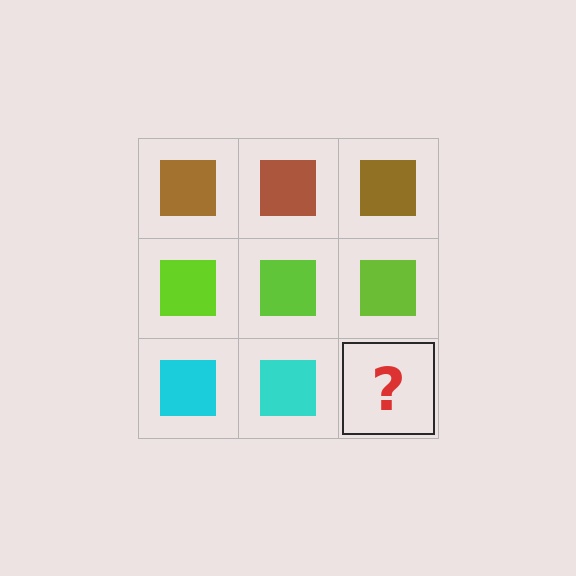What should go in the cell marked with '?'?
The missing cell should contain a cyan square.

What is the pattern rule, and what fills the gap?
The rule is that each row has a consistent color. The gap should be filled with a cyan square.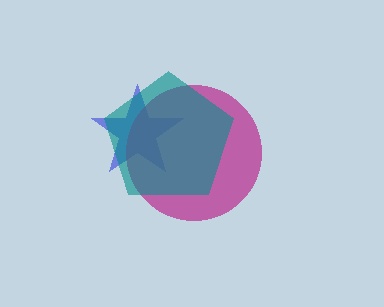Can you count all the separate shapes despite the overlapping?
Yes, there are 3 separate shapes.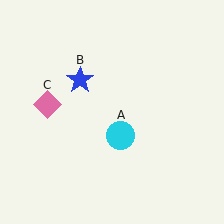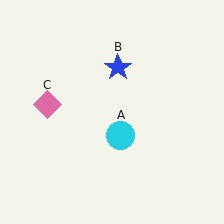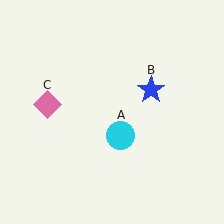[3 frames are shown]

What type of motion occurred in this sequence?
The blue star (object B) rotated clockwise around the center of the scene.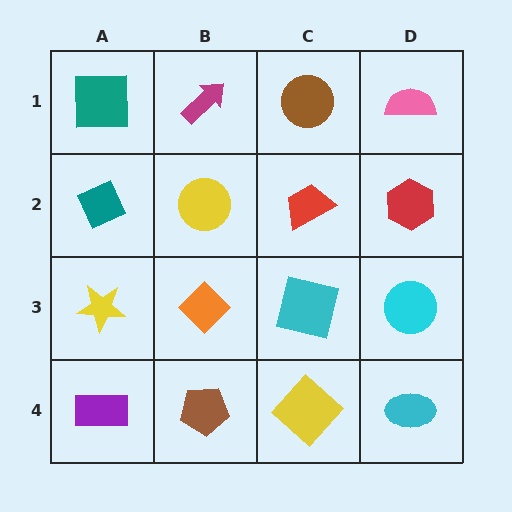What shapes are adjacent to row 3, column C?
A red trapezoid (row 2, column C), a yellow diamond (row 4, column C), an orange diamond (row 3, column B), a cyan circle (row 3, column D).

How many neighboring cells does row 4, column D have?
2.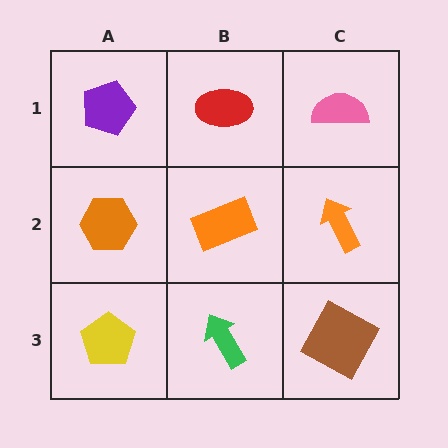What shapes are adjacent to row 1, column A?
An orange hexagon (row 2, column A), a red ellipse (row 1, column B).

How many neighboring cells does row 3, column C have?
2.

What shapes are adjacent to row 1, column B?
An orange rectangle (row 2, column B), a purple pentagon (row 1, column A), a pink semicircle (row 1, column C).